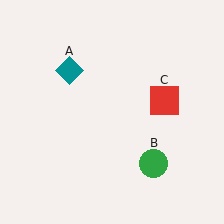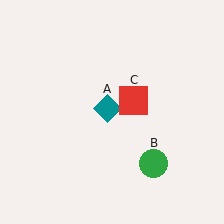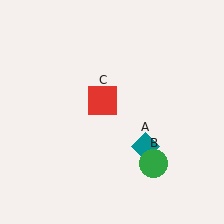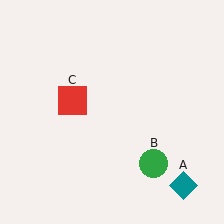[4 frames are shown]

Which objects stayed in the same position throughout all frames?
Green circle (object B) remained stationary.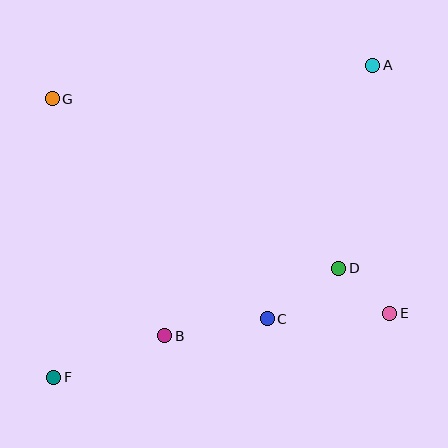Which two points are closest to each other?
Points D and E are closest to each other.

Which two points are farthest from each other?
Points A and F are farthest from each other.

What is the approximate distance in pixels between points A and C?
The distance between A and C is approximately 275 pixels.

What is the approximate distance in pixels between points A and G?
The distance between A and G is approximately 323 pixels.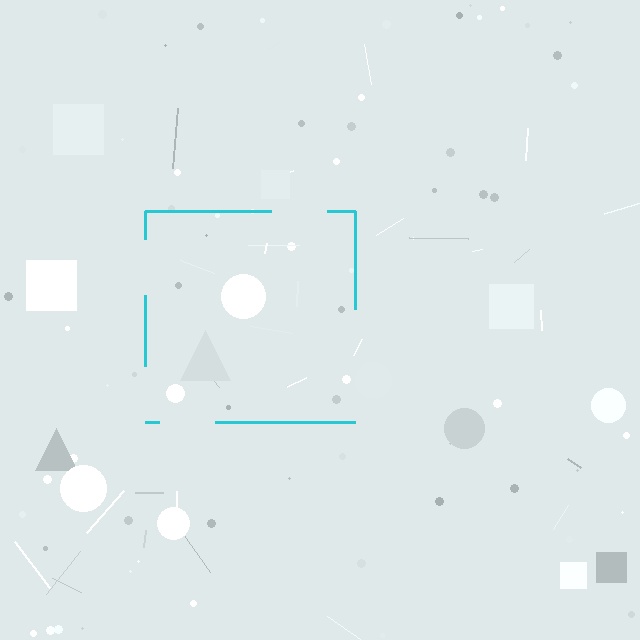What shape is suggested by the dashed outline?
The dashed outline suggests a square.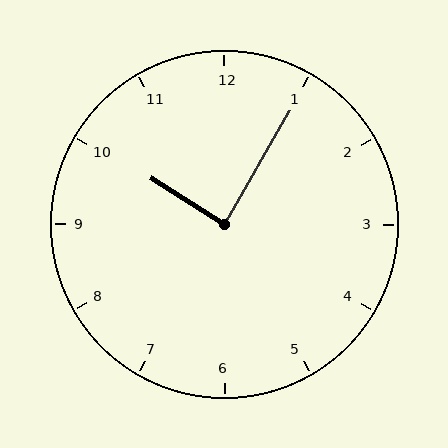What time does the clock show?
10:05.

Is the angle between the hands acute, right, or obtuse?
It is right.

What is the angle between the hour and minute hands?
Approximately 88 degrees.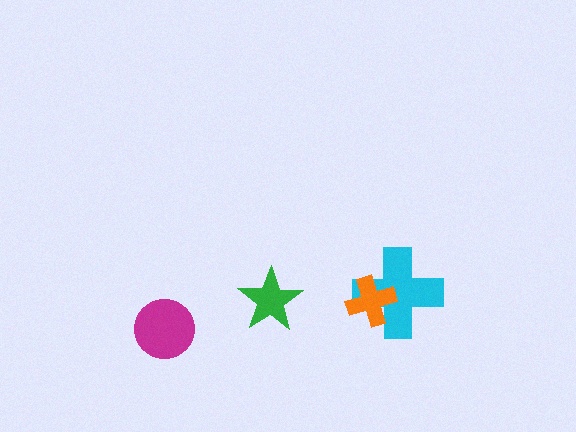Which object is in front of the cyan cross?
The orange cross is in front of the cyan cross.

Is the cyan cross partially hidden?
Yes, it is partially covered by another shape.